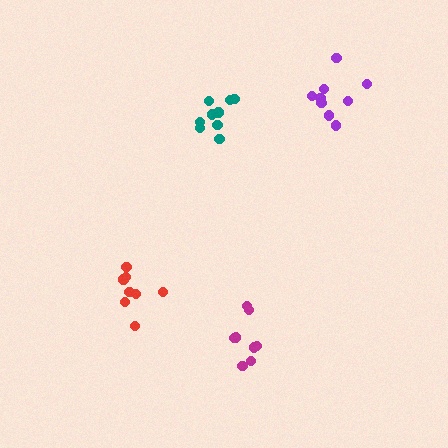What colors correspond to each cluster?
The clusters are colored: purple, teal, magenta, red.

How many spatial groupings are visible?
There are 4 spatial groupings.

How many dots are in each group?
Group 1: 9 dots, Group 2: 9 dots, Group 3: 8 dots, Group 4: 8 dots (34 total).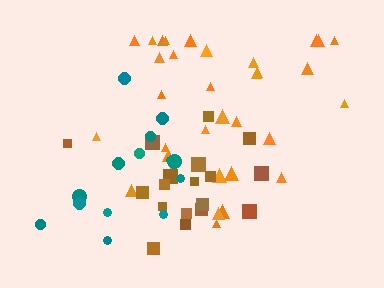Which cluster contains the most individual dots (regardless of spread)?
Orange (34).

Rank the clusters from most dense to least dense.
brown, teal, orange.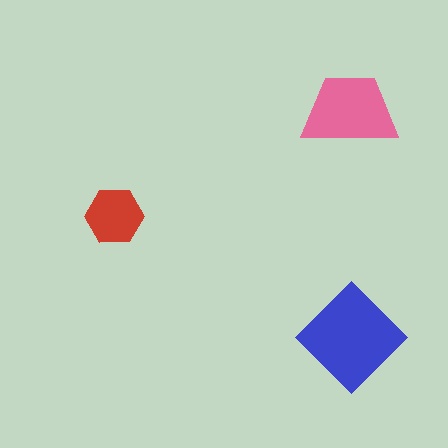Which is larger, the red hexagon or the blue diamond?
The blue diamond.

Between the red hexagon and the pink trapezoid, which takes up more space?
The pink trapezoid.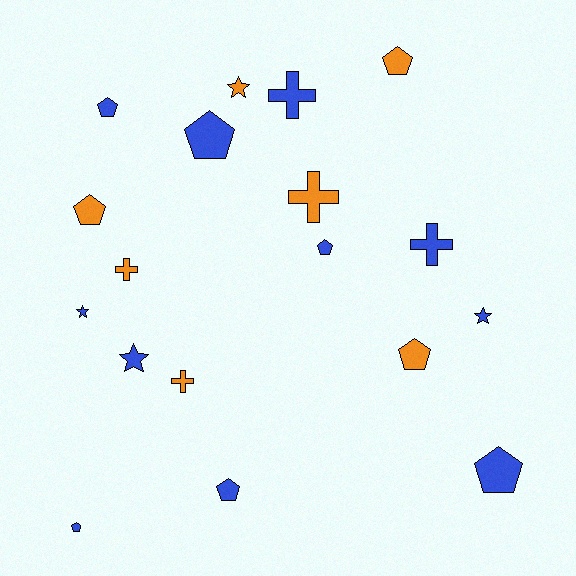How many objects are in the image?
There are 18 objects.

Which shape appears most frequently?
Pentagon, with 9 objects.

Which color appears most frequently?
Blue, with 11 objects.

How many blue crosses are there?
There are 2 blue crosses.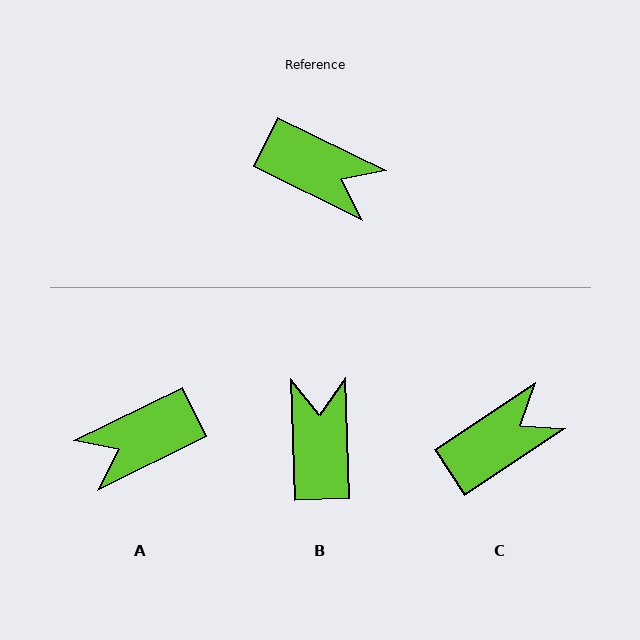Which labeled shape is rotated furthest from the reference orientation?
A, about 128 degrees away.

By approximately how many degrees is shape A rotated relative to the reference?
Approximately 128 degrees clockwise.